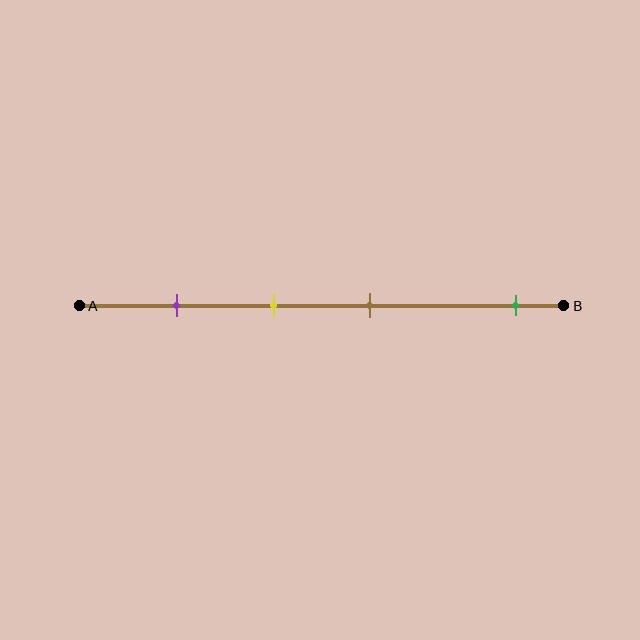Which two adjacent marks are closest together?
The yellow and brown marks are the closest adjacent pair.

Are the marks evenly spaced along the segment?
No, the marks are not evenly spaced.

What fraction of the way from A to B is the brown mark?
The brown mark is approximately 60% (0.6) of the way from A to B.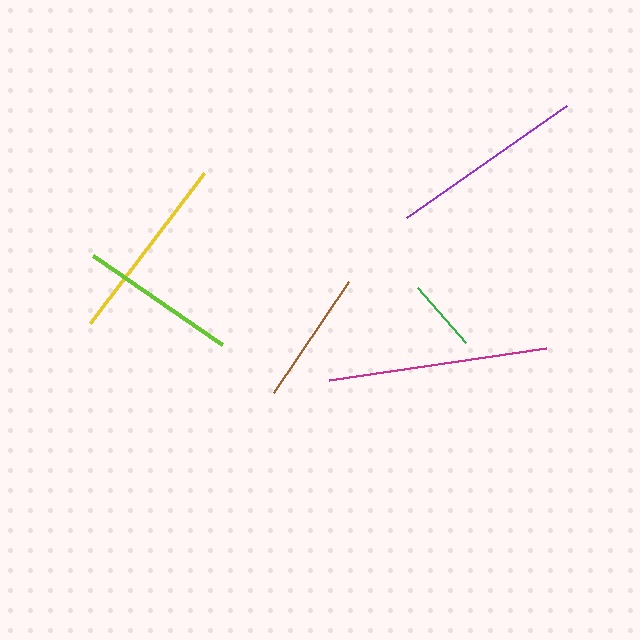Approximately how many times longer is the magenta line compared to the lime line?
The magenta line is approximately 1.4 times the length of the lime line.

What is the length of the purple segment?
The purple segment is approximately 195 pixels long.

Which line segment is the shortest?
The green line is the shortest at approximately 74 pixels.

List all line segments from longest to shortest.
From longest to shortest: magenta, purple, yellow, lime, brown, green.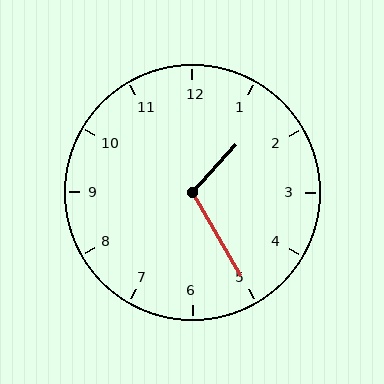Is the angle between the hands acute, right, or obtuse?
It is obtuse.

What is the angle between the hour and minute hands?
Approximately 108 degrees.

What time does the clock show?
1:25.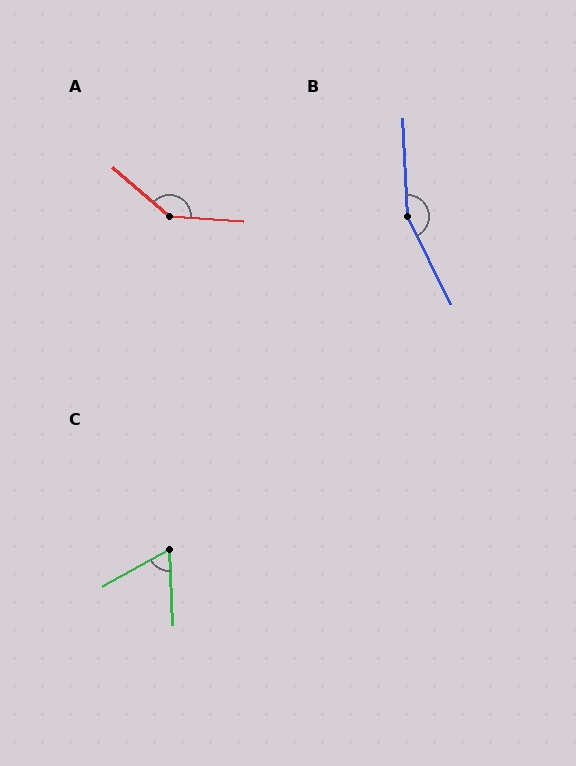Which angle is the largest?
B, at approximately 156 degrees.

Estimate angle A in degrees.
Approximately 143 degrees.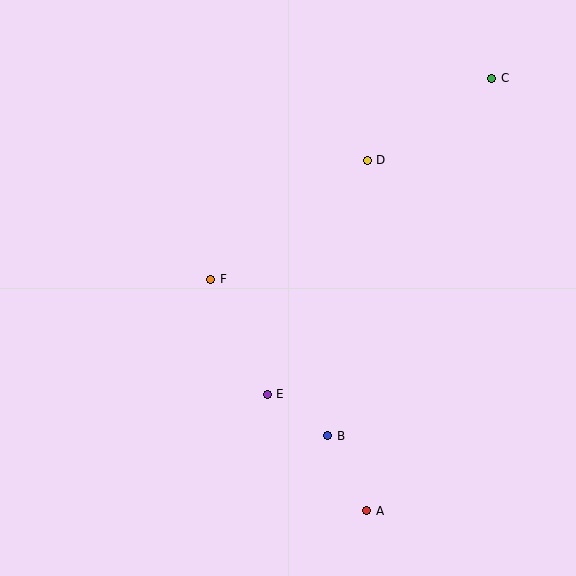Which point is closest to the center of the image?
Point F at (211, 279) is closest to the center.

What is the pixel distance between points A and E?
The distance between A and E is 153 pixels.